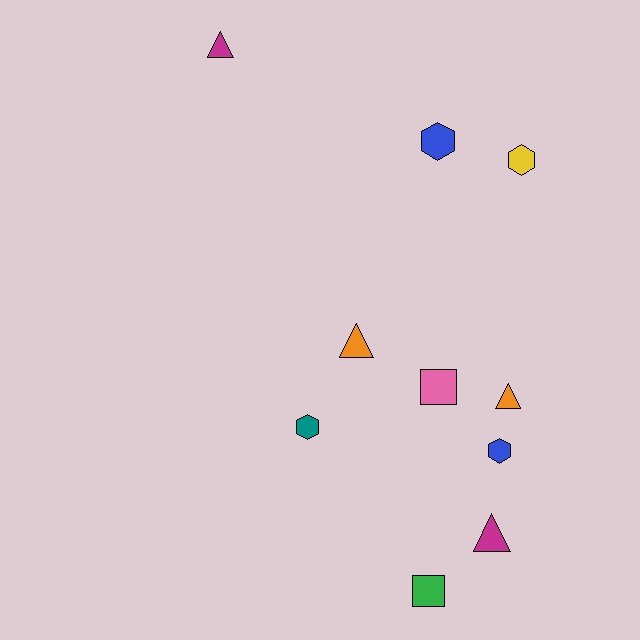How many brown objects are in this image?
There are no brown objects.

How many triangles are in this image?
There are 4 triangles.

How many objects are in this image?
There are 10 objects.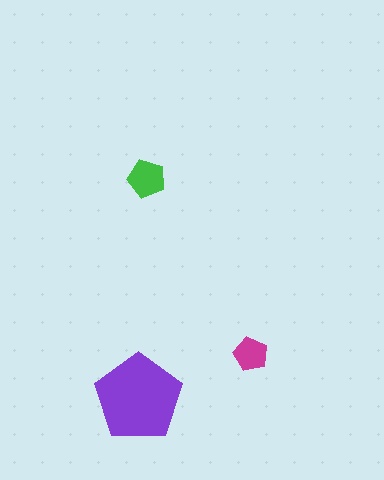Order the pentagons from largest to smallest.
the purple one, the green one, the magenta one.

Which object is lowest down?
The purple pentagon is bottommost.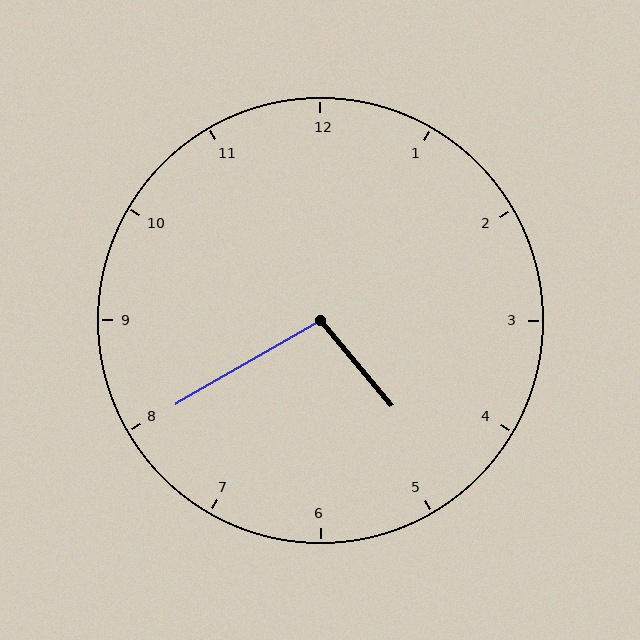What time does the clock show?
4:40.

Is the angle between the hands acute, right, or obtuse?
It is obtuse.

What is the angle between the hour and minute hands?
Approximately 100 degrees.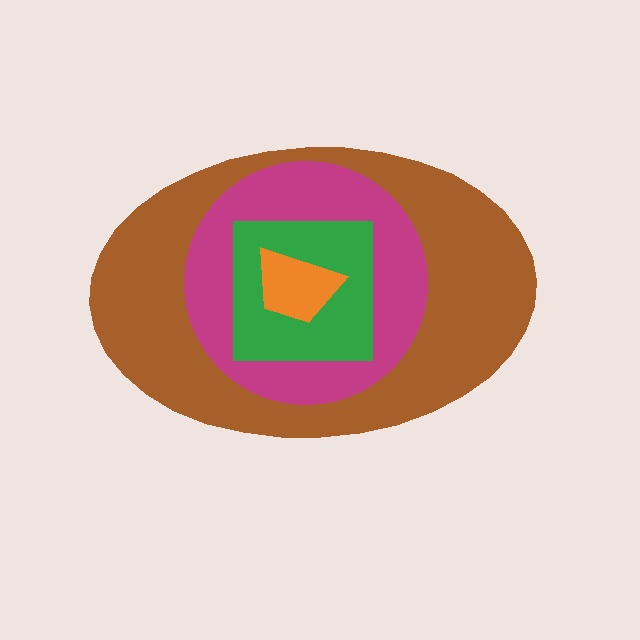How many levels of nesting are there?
4.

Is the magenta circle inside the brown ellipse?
Yes.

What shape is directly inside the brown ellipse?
The magenta circle.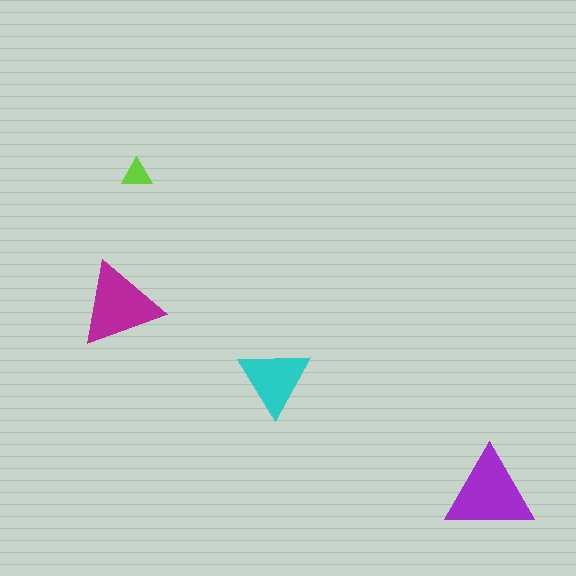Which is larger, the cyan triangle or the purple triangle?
The purple one.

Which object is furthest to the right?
The purple triangle is rightmost.